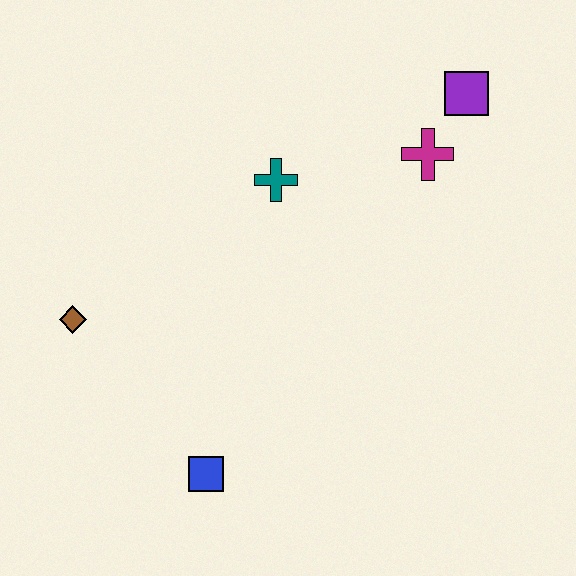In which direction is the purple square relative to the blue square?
The purple square is above the blue square.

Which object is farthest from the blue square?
The purple square is farthest from the blue square.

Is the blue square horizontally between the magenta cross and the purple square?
No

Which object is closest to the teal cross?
The magenta cross is closest to the teal cross.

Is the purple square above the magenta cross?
Yes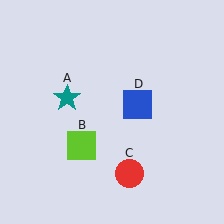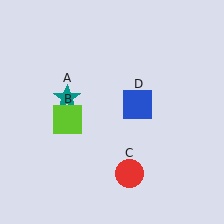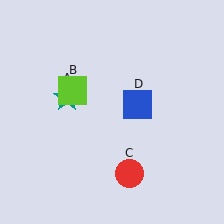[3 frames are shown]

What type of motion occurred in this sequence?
The lime square (object B) rotated clockwise around the center of the scene.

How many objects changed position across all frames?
1 object changed position: lime square (object B).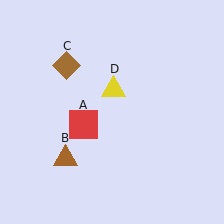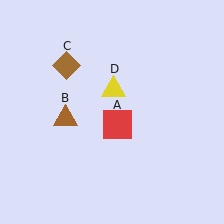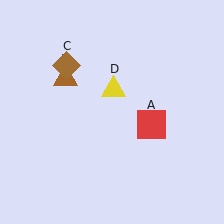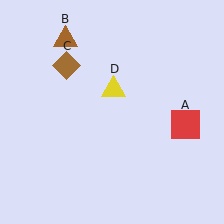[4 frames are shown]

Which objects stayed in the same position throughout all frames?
Brown diamond (object C) and yellow triangle (object D) remained stationary.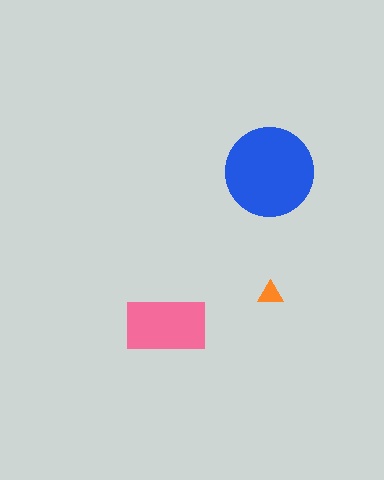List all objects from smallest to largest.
The orange triangle, the pink rectangle, the blue circle.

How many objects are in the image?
There are 3 objects in the image.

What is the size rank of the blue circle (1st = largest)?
1st.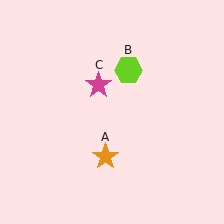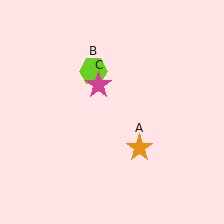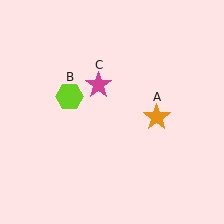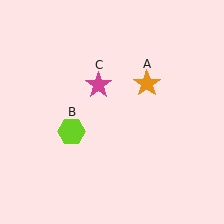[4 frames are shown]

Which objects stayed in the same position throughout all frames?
Magenta star (object C) remained stationary.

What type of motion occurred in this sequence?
The orange star (object A), lime hexagon (object B) rotated counterclockwise around the center of the scene.